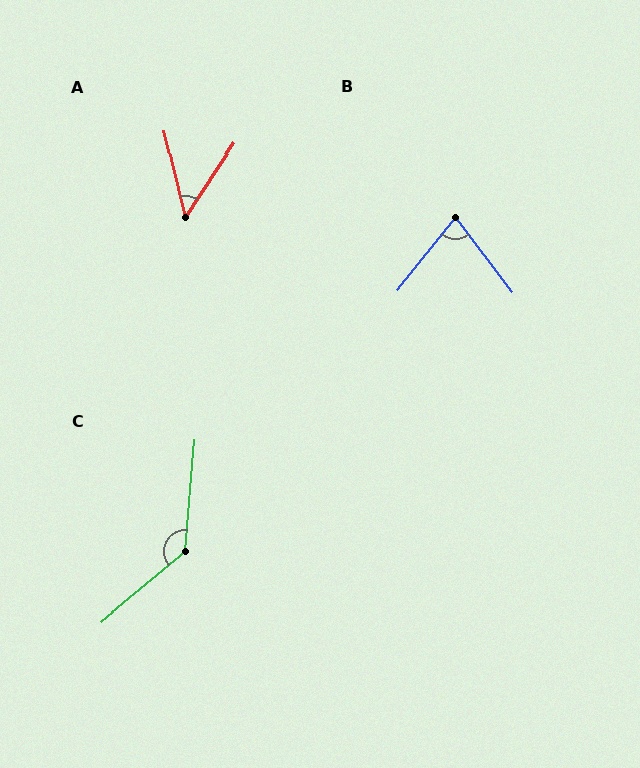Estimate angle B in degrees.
Approximately 75 degrees.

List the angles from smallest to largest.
A (47°), B (75°), C (135°).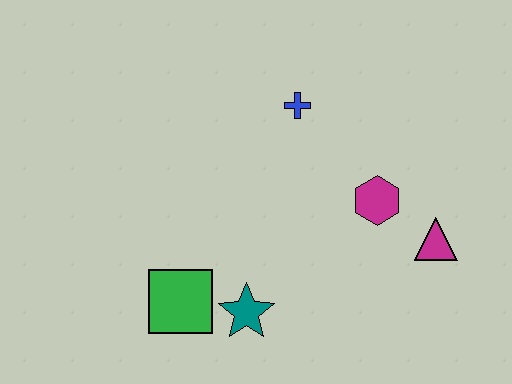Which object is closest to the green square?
The teal star is closest to the green square.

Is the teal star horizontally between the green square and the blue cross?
Yes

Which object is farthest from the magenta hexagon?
The green square is farthest from the magenta hexagon.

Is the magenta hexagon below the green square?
No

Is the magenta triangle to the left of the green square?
No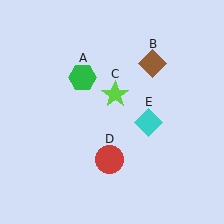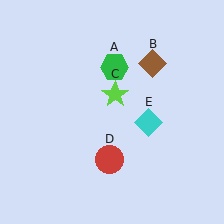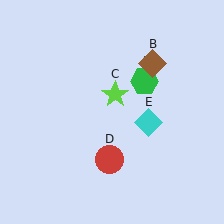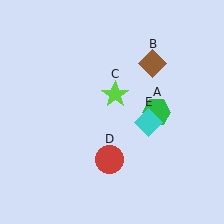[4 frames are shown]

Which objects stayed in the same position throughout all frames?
Brown diamond (object B) and lime star (object C) and red circle (object D) and cyan diamond (object E) remained stationary.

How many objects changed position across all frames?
1 object changed position: green hexagon (object A).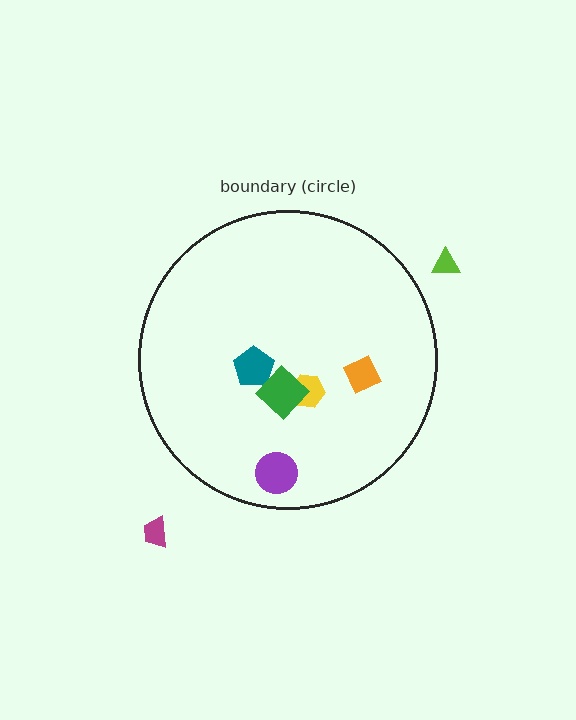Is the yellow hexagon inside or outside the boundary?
Inside.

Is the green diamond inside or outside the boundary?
Inside.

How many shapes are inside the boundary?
5 inside, 2 outside.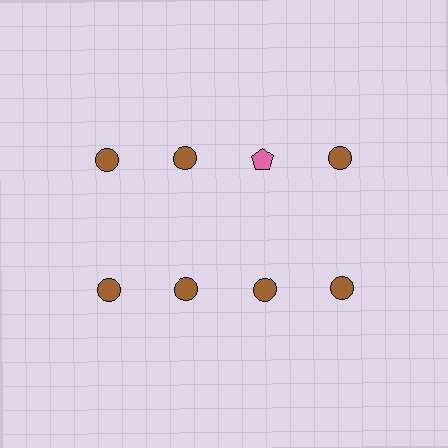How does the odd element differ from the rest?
It differs in both color (pink instead of brown) and shape (pentagon instead of circle).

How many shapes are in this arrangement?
There are 8 shapes arranged in a grid pattern.